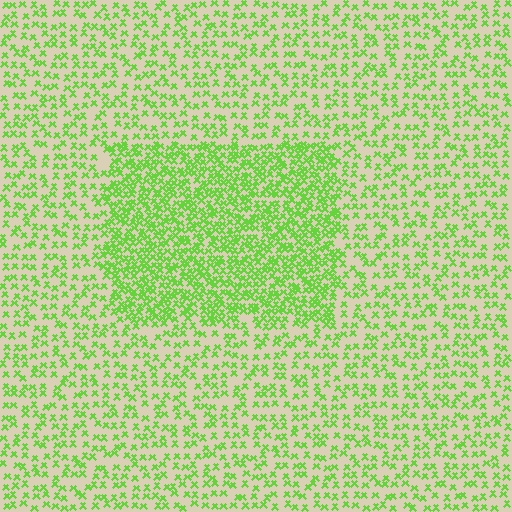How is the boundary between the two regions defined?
The boundary is defined by a change in element density (approximately 2.1x ratio). All elements are the same color, size, and shape.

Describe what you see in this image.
The image contains small lime elements arranged at two different densities. A rectangle-shaped region is visible where the elements are more densely packed than the surrounding area.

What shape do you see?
I see a rectangle.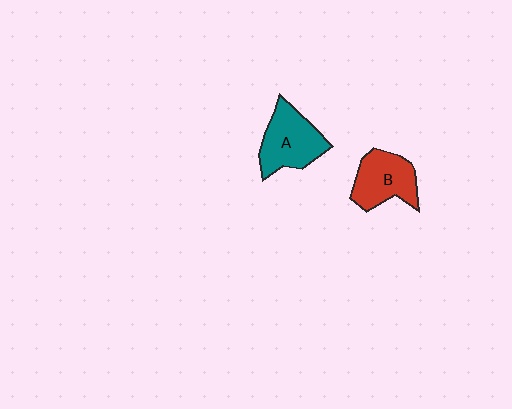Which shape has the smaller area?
Shape B (red).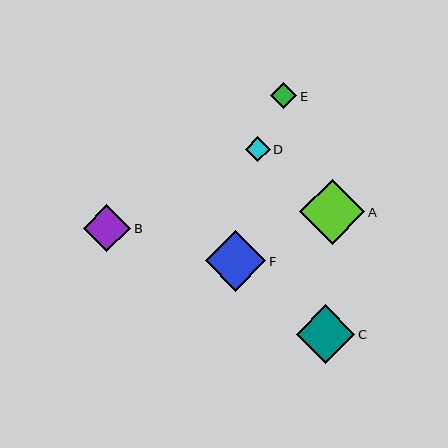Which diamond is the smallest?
Diamond D is the smallest with a size of approximately 24 pixels.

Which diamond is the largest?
Diamond A is the largest with a size of approximately 65 pixels.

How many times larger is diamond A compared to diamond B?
Diamond A is approximately 1.4 times the size of diamond B.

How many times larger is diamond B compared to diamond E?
Diamond B is approximately 1.8 times the size of diamond E.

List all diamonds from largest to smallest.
From largest to smallest: A, F, C, B, E, D.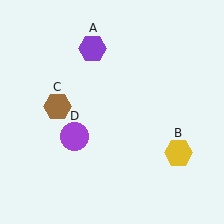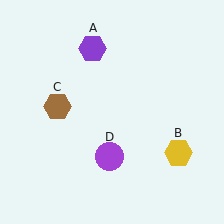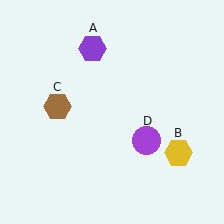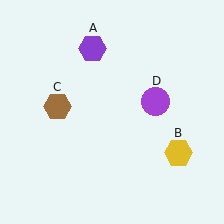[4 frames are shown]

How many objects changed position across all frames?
1 object changed position: purple circle (object D).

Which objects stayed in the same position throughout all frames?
Purple hexagon (object A) and yellow hexagon (object B) and brown hexagon (object C) remained stationary.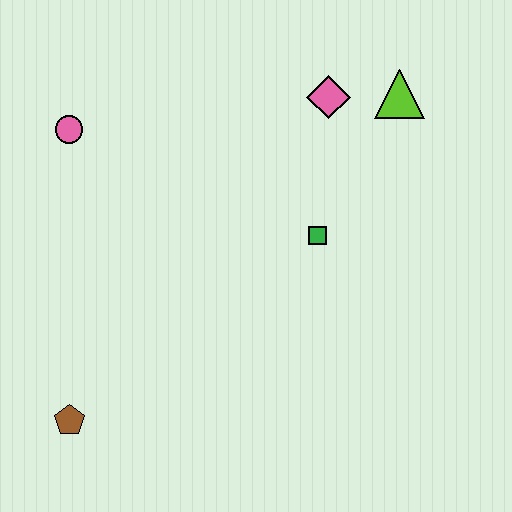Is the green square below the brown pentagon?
No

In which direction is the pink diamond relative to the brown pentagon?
The pink diamond is above the brown pentagon.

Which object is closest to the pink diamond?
The lime triangle is closest to the pink diamond.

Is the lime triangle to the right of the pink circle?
Yes